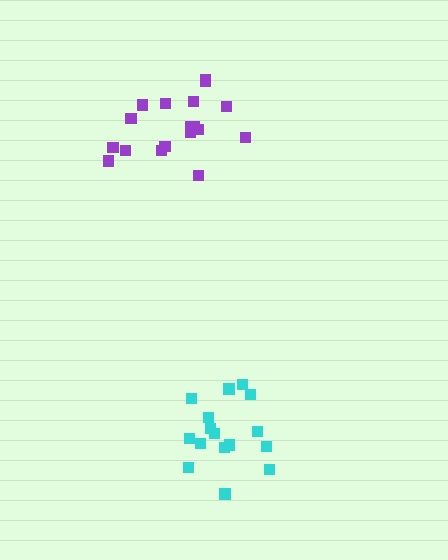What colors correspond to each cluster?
The clusters are colored: purple, cyan.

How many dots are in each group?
Group 1: 18 dots, Group 2: 16 dots (34 total).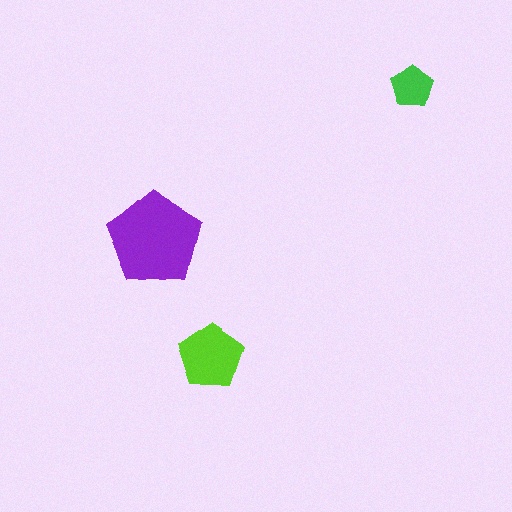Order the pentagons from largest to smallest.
the purple one, the lime one, the green one.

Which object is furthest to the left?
The purple pentagon is leftmost.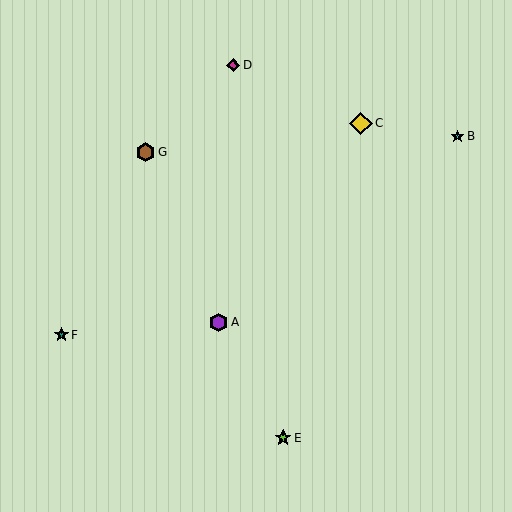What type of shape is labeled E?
Shape E is a lime star.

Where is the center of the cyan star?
The center of the cyan star is at (458, 136).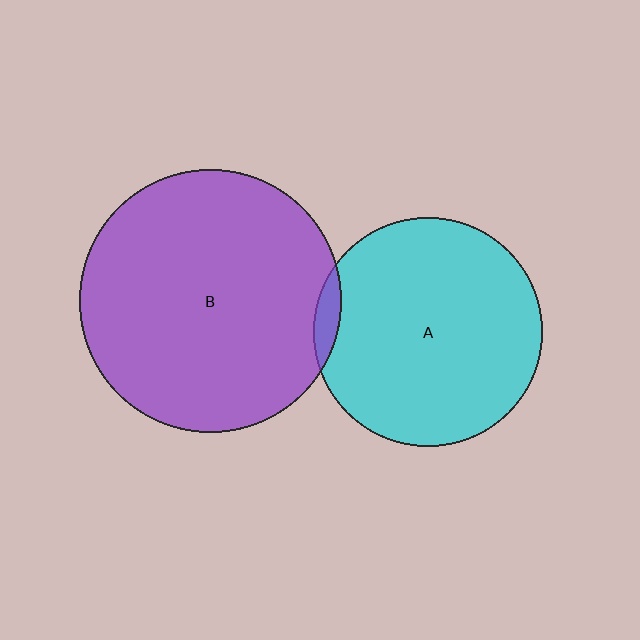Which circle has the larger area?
Circle B (purple).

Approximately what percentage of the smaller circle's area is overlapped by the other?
Approximately 5%.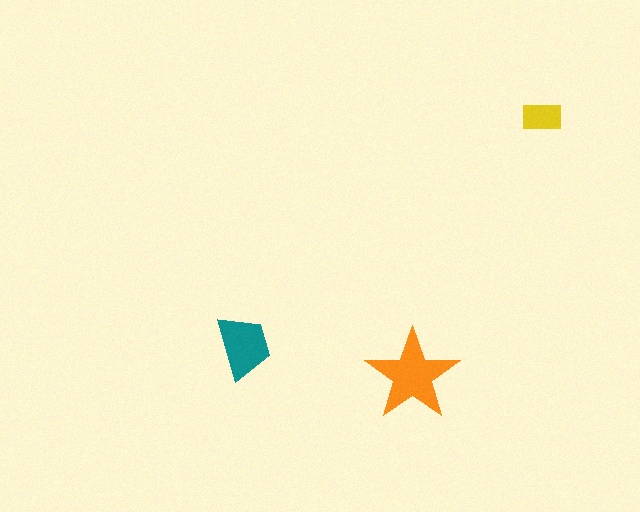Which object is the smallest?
The yellow rectangle.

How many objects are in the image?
There are 3 objects in the image.